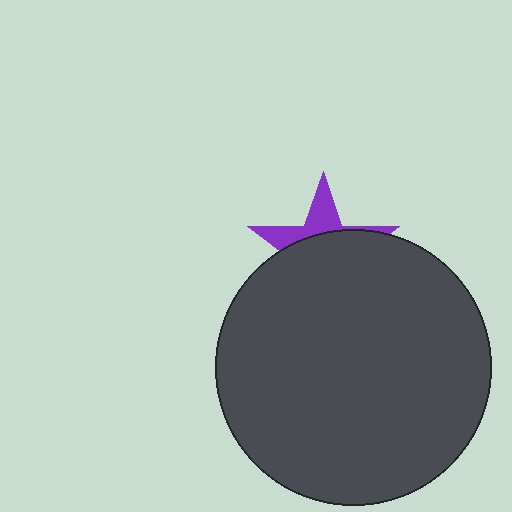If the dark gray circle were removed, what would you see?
You would see the complete purple star.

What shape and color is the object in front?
The object in front is a dark gray circle.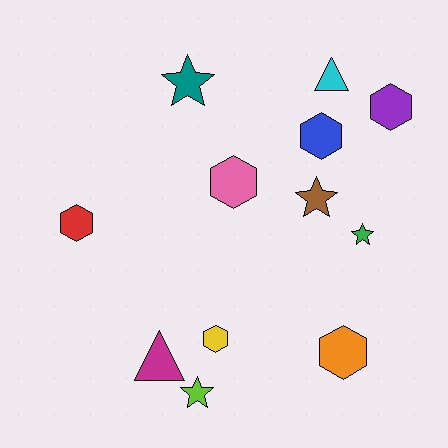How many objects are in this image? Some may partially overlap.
There are 12 objects.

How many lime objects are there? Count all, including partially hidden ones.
There is 1 lime object.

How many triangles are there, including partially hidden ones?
There are 2 triangles.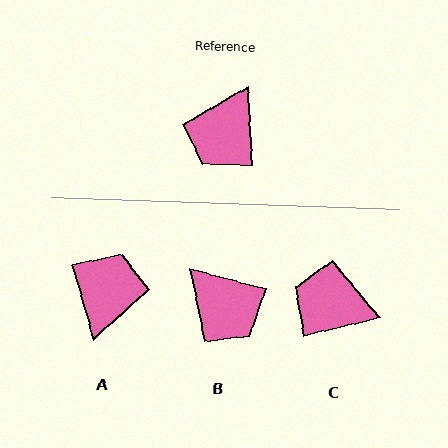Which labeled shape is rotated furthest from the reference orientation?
A, about 168 degrees away.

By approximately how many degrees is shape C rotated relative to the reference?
Approximately 80 degrees clockwise.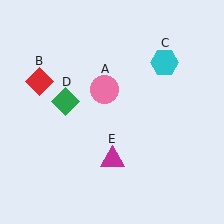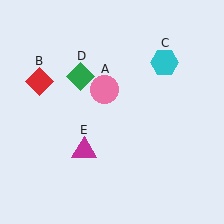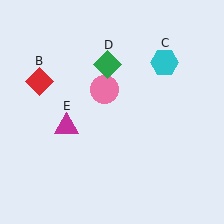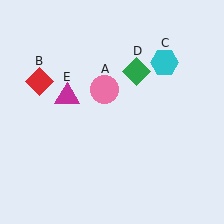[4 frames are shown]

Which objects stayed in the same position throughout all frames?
Pink circle (object A) and red diamond (object B) and cyan hexagon (object C) remained stationary.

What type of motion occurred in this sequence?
The green diamond (object D), magenta triangle (object E) rotated clockwise around the center of the scene.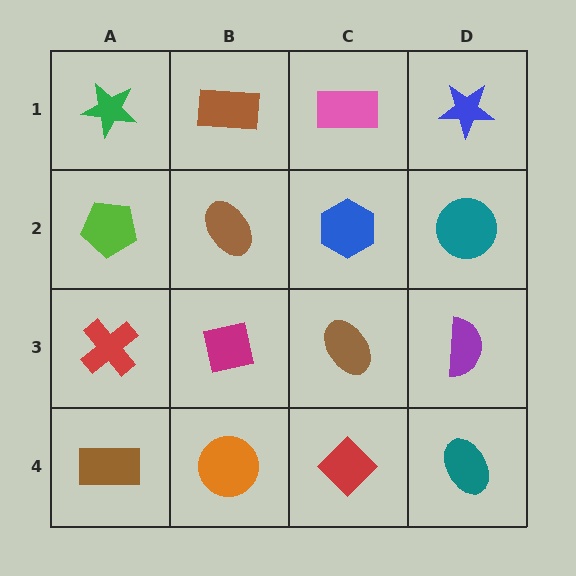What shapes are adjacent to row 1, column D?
A teal circle (row 2, column D), a pink rectangle (row 1, column C).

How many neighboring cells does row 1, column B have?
3.